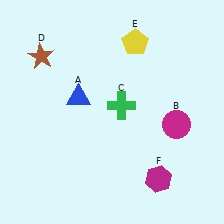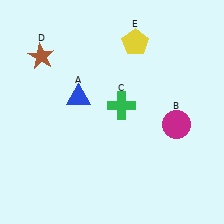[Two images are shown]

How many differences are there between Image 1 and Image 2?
There is 1 difference between the two images.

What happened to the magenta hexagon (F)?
The magenta hexagon (F) was removed in Image 2. It was in the bottom-right area of Image 1.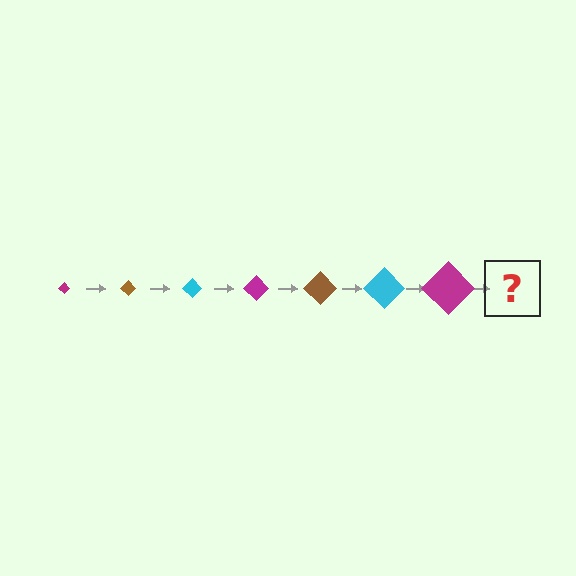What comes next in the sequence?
The next element should be a brown diamond, larger than the previous one.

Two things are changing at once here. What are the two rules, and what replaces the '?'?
The two rules are that the diamond grows larger each step and the color cycles through magenta, brown, and cyan. The '?' should be a brown diamond, larger than the previous one.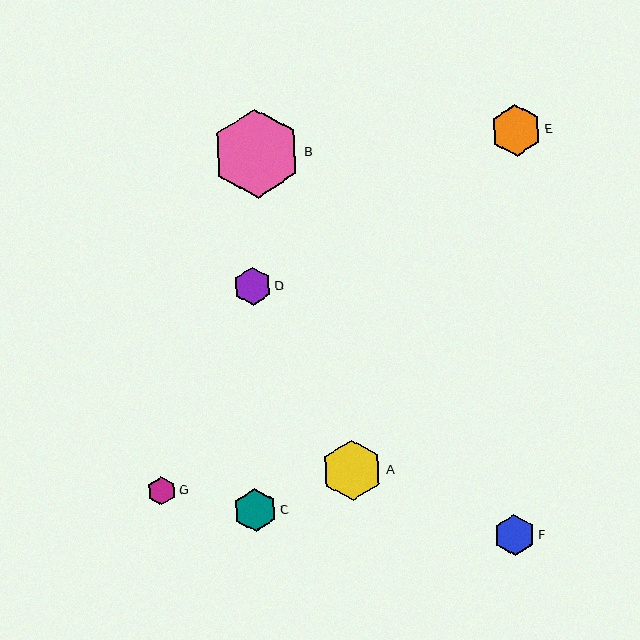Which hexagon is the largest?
Hexagon B is the largest with a size of approximately 89 pixels.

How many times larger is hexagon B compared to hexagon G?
Hexagon B is approximately 3.2 times the size of hexagon G.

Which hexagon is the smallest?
Hexagon G is the smallest with a size of approximately 28 pixels.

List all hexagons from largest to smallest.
From largest to smallest: B, A, E, C, F, D, G.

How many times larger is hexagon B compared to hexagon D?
Hexagon B is approximately 2.4 times the size of hexagon D.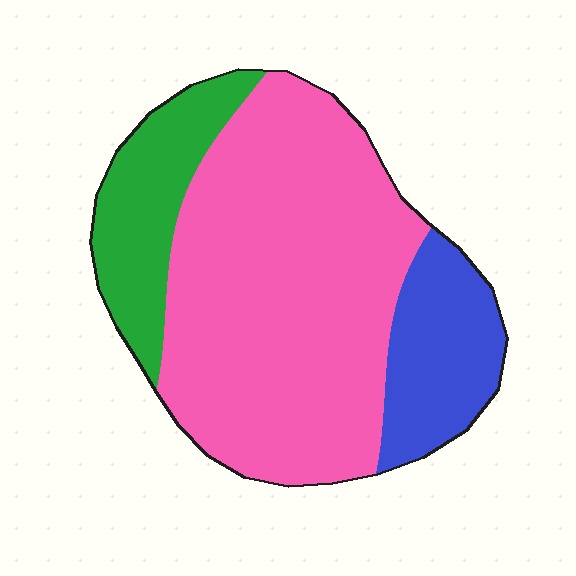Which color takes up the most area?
Pink, at roughly 65%.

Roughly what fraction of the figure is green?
Green covers 18% of the figure.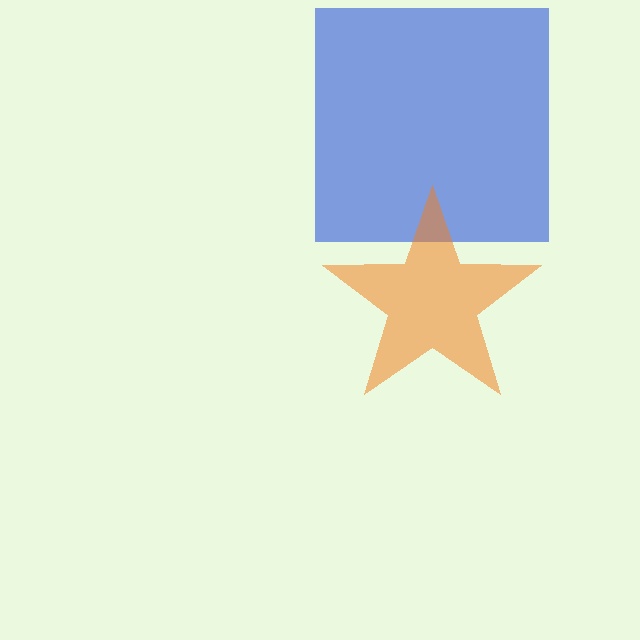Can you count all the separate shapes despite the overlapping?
Yes, there are 2 separate shapes.